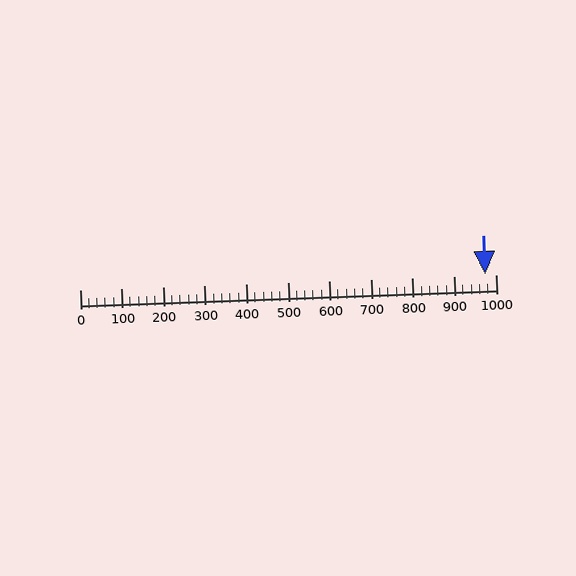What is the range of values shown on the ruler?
The ruler shows values from 0 to 1000.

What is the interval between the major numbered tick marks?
The major tick marks are spaced 100 units apart.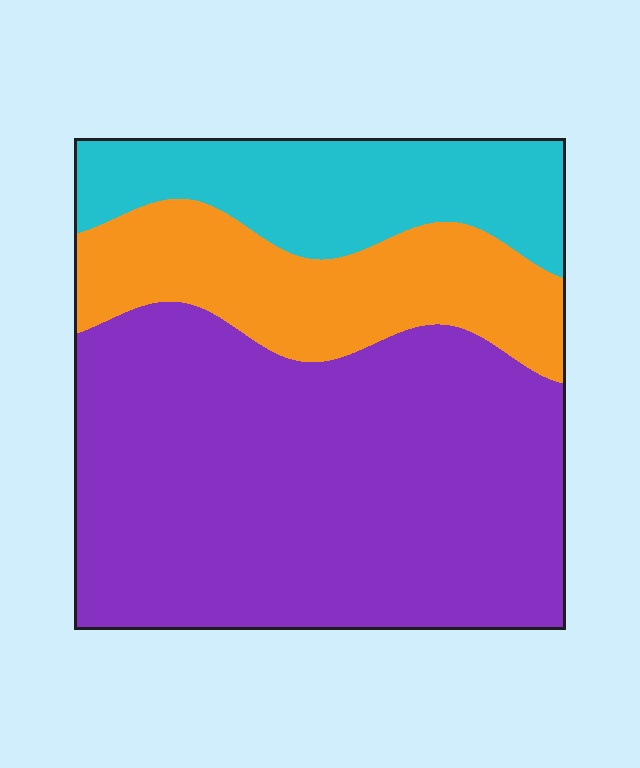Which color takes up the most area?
Purple, at roughly 60%.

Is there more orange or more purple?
Purple.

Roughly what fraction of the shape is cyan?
Cyan takes up less than a quarter of the shape.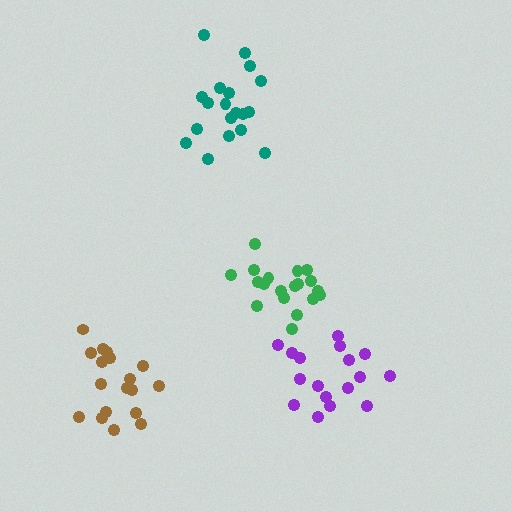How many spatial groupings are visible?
There are 4 spatial groupings.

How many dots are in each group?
Group 1: 17 dots, Group 2: 19 dots, Group 3: 19 dots, Group 4: 19 dots (74 total).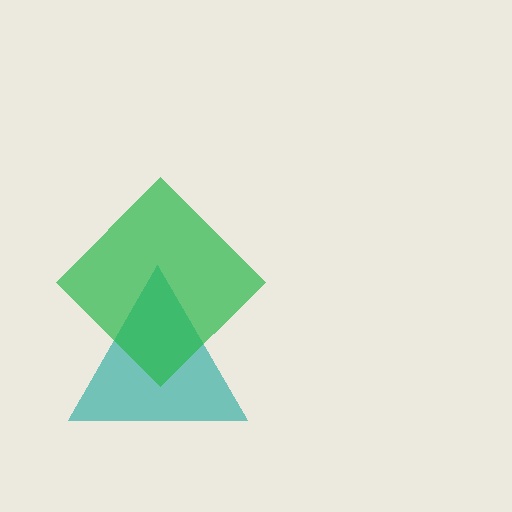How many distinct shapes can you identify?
There are 2 distinct shapes: a teal triangle, a green diamond.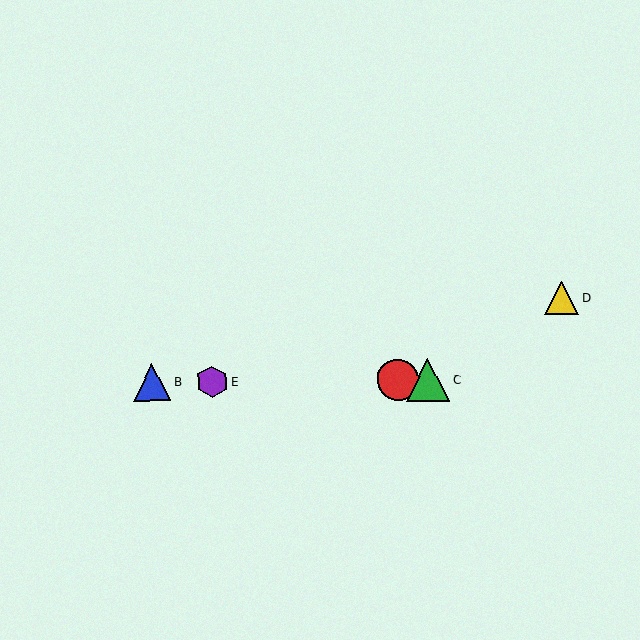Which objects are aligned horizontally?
Objects A, B, C, E are aligned horizontally.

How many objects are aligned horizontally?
4 objects (A, B, C, E) are aligned horizontally.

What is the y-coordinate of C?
Object C is at y≈380.